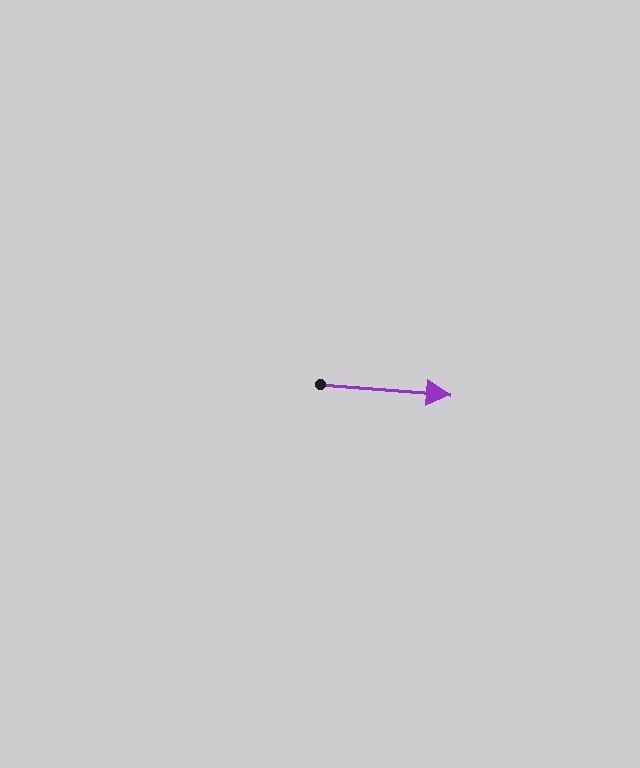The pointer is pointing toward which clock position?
Roughly 3 o'clock.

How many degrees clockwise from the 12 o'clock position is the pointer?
Approximately 95 degrees.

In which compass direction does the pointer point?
East.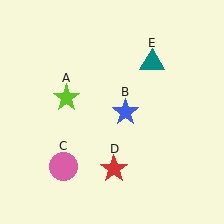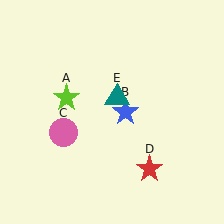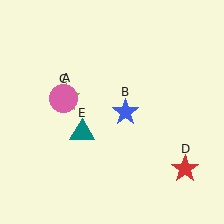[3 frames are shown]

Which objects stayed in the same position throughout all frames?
Lime star (object A) and blue star (object B) remained stationary.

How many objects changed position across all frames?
3 objects changed position: pink circle (object C), red star (object D), teal triangle (object E).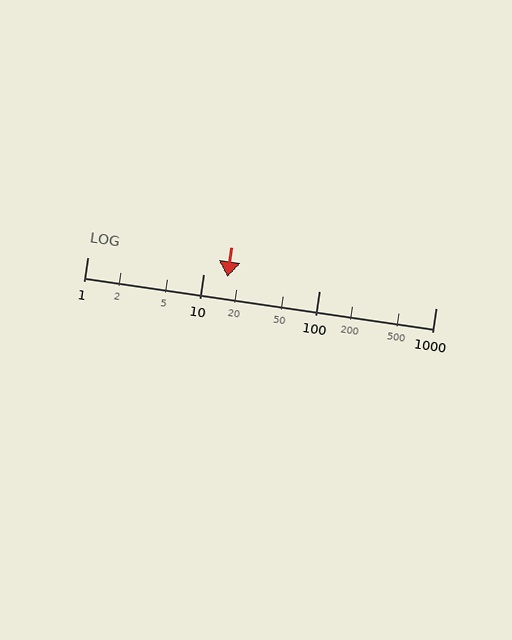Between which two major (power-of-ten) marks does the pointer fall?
The pointer is between 10 and 100.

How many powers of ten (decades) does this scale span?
The scale spans 3 decades, from 1 to 1000.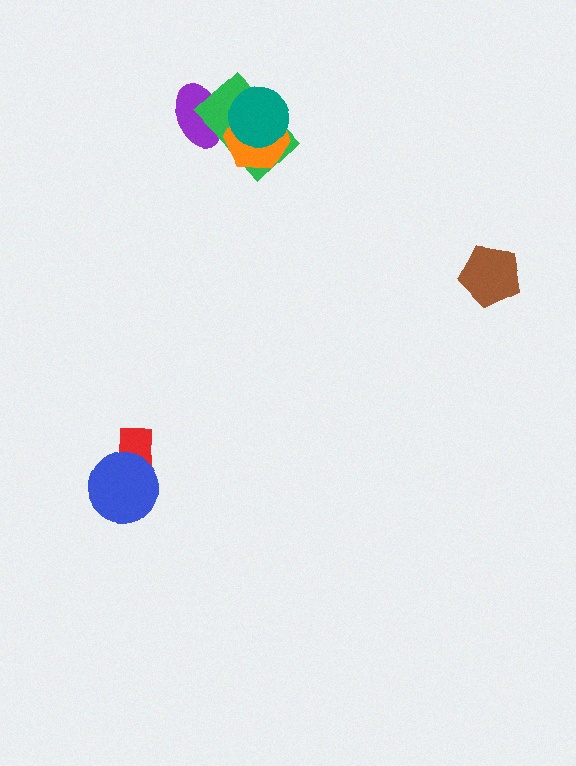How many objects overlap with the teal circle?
2 objects overlap with the teal circle.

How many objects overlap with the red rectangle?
1 object overlaps with the red rectangle.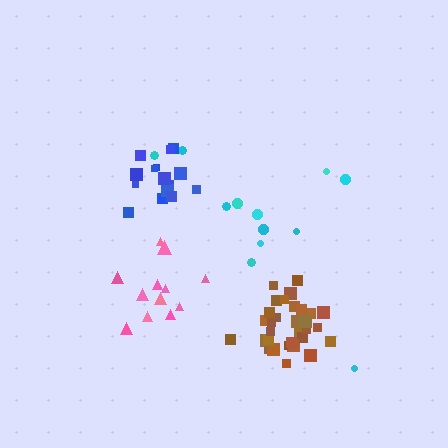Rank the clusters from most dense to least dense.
brown, blue, pink, cyan.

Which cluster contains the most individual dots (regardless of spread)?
Brown (32).